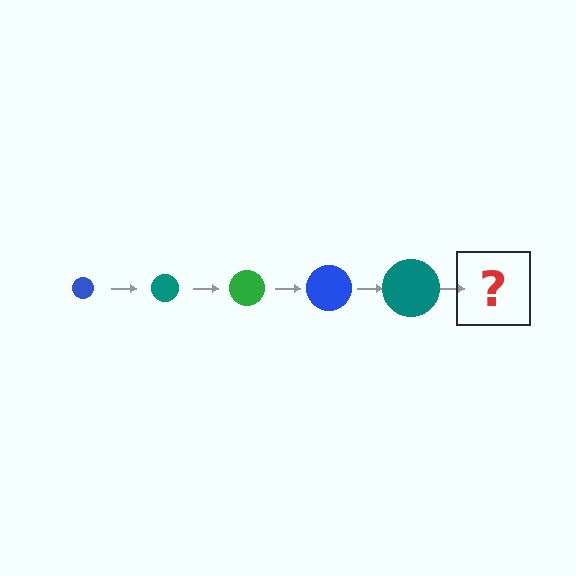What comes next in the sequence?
The next element should be a green circle, larger than the previous one.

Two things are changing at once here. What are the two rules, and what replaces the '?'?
The two rules are that the circle grows larger each step and the color cycles through blue, teal, and green. The '?' should be a green circle, larger than the previous one.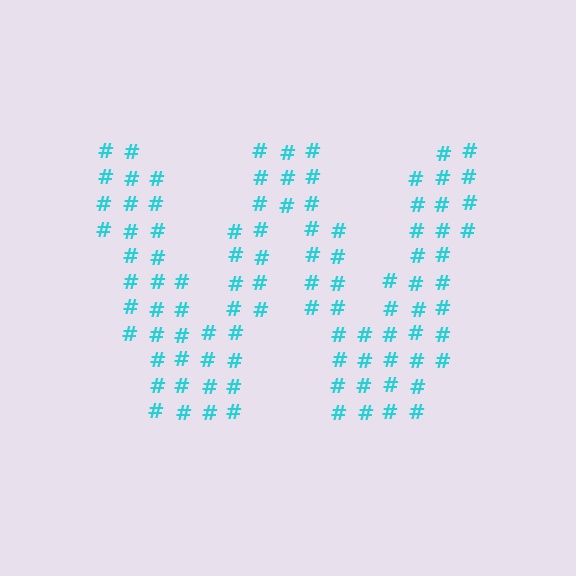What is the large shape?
The large shape is the letter W.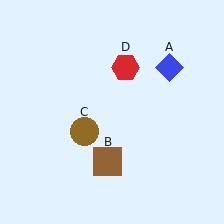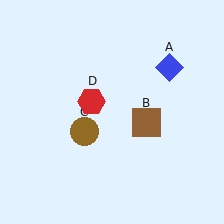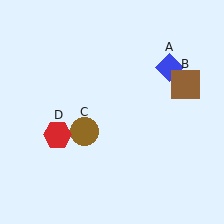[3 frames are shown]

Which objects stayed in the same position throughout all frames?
Blue diamond (object A) and brown circle (object C) remained stationary.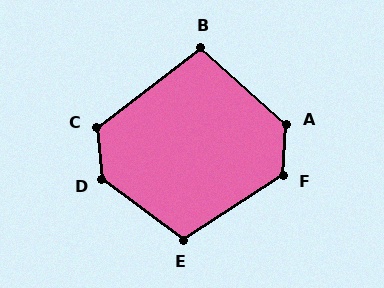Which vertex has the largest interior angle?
D, at approximately 133 degrees.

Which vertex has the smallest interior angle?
B, at approximately 101 degrees.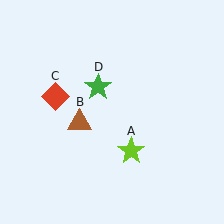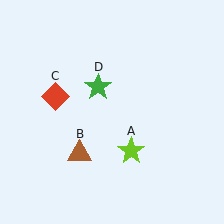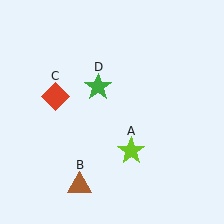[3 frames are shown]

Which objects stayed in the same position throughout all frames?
Lime star (object A) and red diamond (object C) and green star (object D) remained stationary.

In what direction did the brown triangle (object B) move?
The brown triangle (object B) moved down.